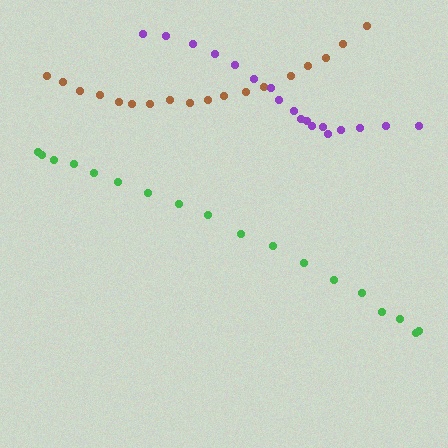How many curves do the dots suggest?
There are 3 distinct paths.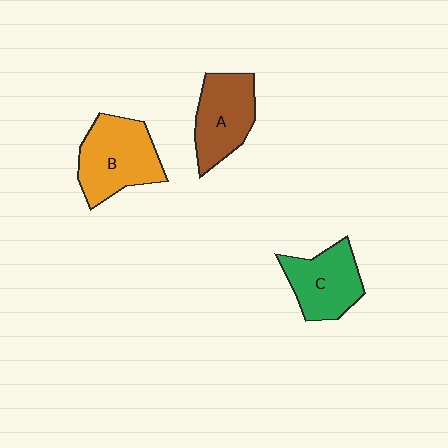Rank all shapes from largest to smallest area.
From largest to smallest: B (orange), A (brown), C (green).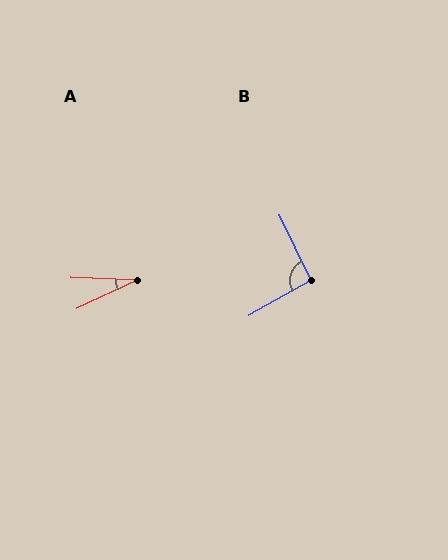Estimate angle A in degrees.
Approximately 27 degrees.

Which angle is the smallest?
A, at approximately 27 degrees.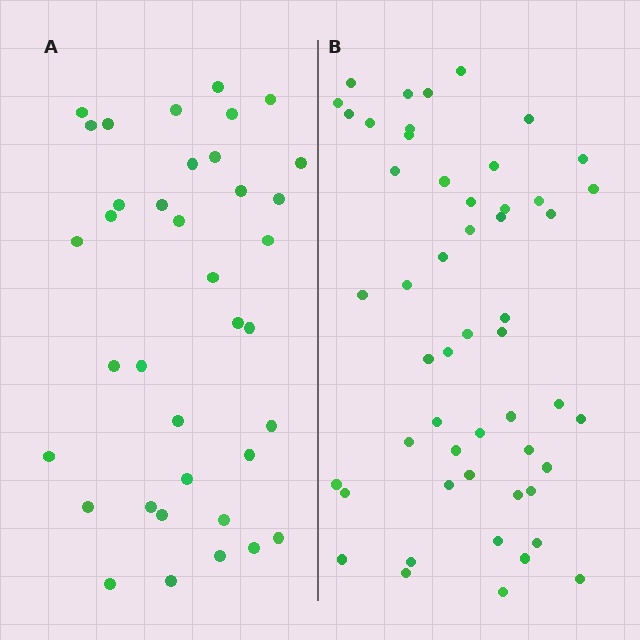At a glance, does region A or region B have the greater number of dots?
Region B (the right region) has more dots.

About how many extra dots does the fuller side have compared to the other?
Region B has approximately 15 more dots than region A.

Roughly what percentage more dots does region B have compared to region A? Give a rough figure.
About 40% more.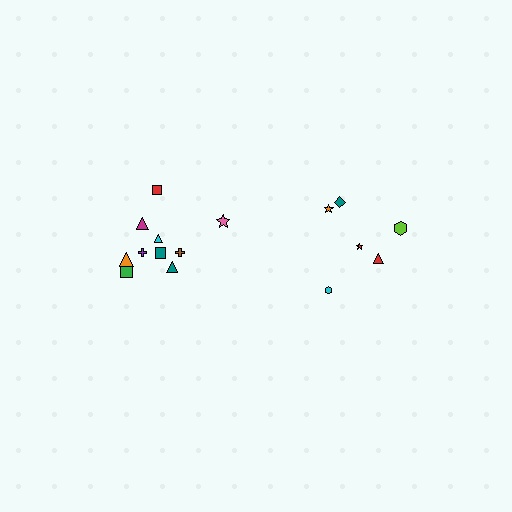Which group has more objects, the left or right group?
The left group.